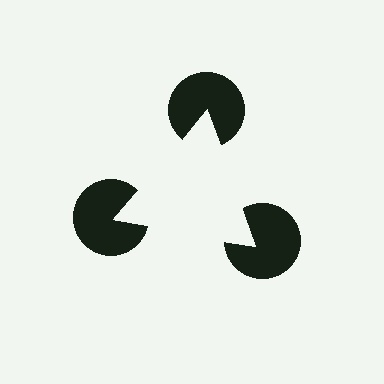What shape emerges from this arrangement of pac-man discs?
An illusory triangle — its edges are inferred from the aligned wedge cuts in the pac-man discs, not physically drawn.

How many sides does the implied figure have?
3 sides.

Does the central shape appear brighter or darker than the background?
It typically appears slightly brighter than the background, even though no actual brightness change is drawn.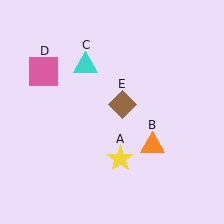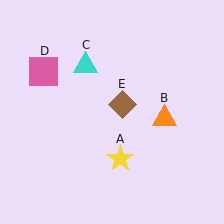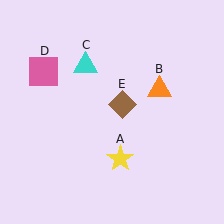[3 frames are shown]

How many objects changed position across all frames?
1 object changed position: orange triangle (object B).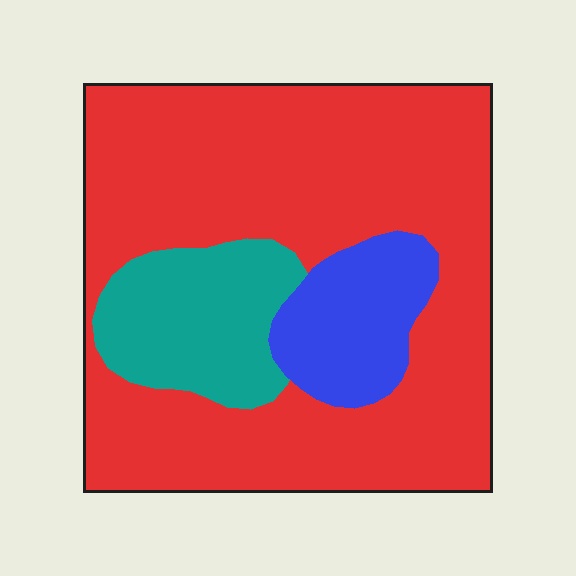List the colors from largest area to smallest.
From largest to smallest: red, teal, blue.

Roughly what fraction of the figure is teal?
Teal covers 16% of the figure.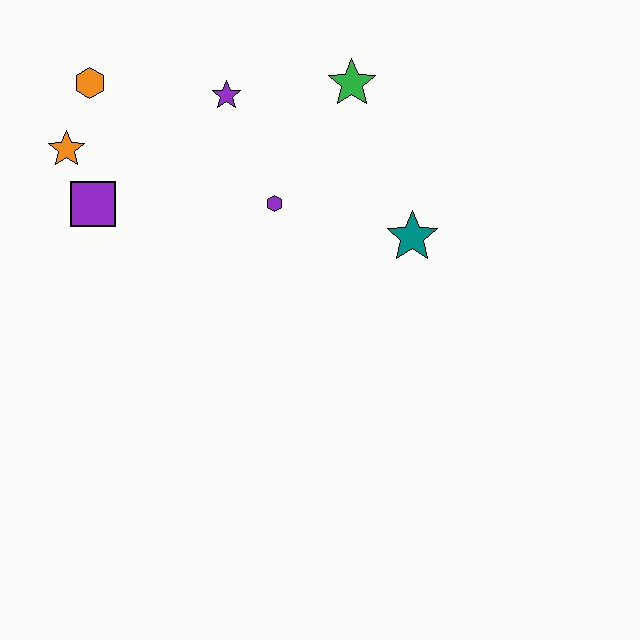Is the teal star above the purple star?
No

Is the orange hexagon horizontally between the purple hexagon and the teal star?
No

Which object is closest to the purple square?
The orange star is closest to the purple square.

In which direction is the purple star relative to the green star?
The purple star is to the left of the green star.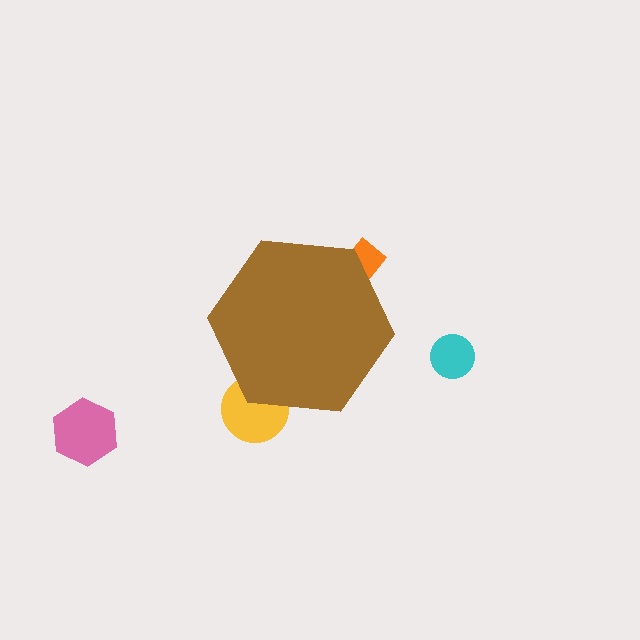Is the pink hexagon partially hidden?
No, the pink hexagon is fully visible.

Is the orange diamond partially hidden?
Yes, the orange diamond is partially hidden behind the brown hexagon.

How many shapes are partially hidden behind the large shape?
2 shapes are partially hidden.